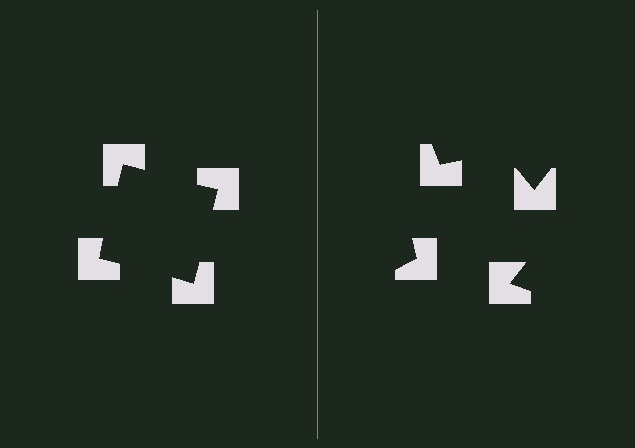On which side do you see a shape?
An illusory square appears on the left side. On the right side the wedge cuts are rotated, so no coherent shape forms.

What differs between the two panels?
The notched squares are positioned identically on both sides; only the wedge orientations differ. On the left they align to a square; on the right they are misaligned.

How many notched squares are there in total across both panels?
8 — 4 on each side.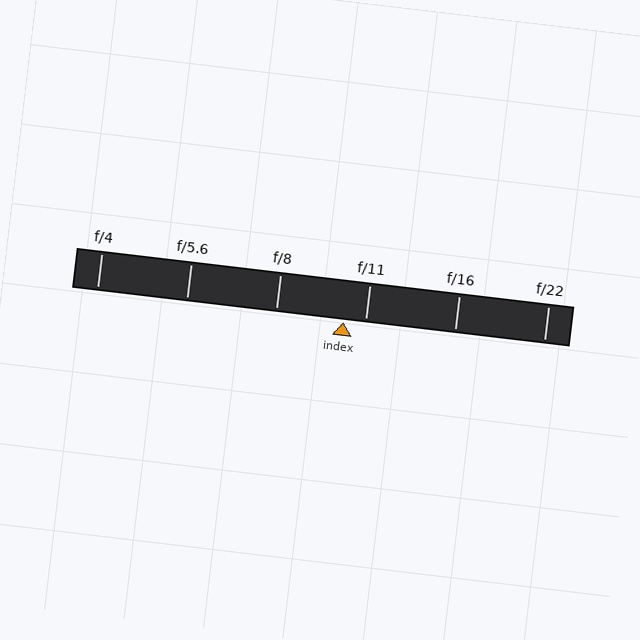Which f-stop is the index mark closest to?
The index mark is closest to f/11.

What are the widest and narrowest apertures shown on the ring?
The widest aperture shown is f/4 and the narrowest is f/22.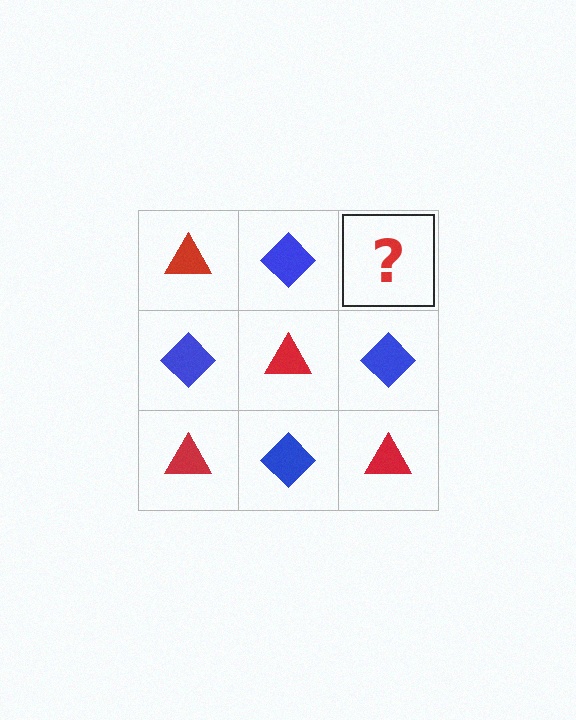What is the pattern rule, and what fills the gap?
The rule is that it alternates red triangle and blue diamond in a checkerboard pattern. The gap should be filled with a red triangle.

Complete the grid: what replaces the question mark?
The question mark should be replaced with a red triangle.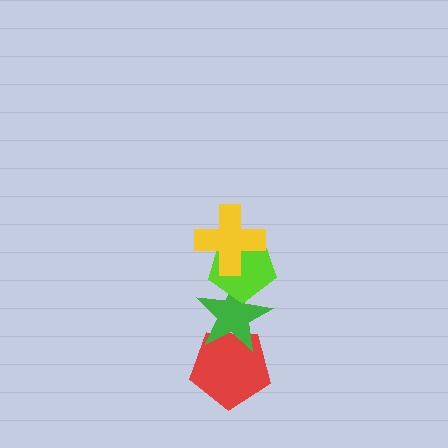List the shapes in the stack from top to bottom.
From top to bottom: the yellow cross, the lime pentagon, the green star, the red pentagon.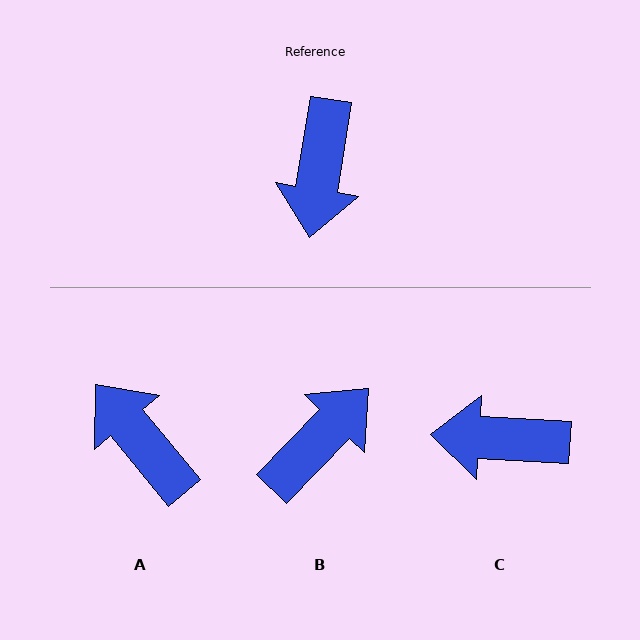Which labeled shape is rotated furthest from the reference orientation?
B, about 145 degrees away.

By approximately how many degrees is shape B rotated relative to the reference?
Approximately 145 degrees counter-clockwise.